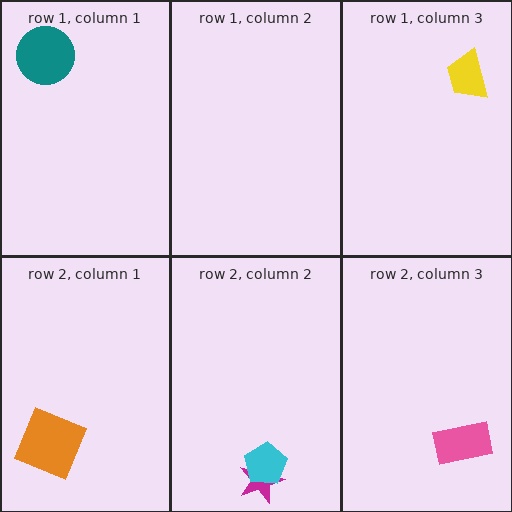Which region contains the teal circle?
The row 1, column 1 region.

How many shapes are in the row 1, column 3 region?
1.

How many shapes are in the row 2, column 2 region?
2.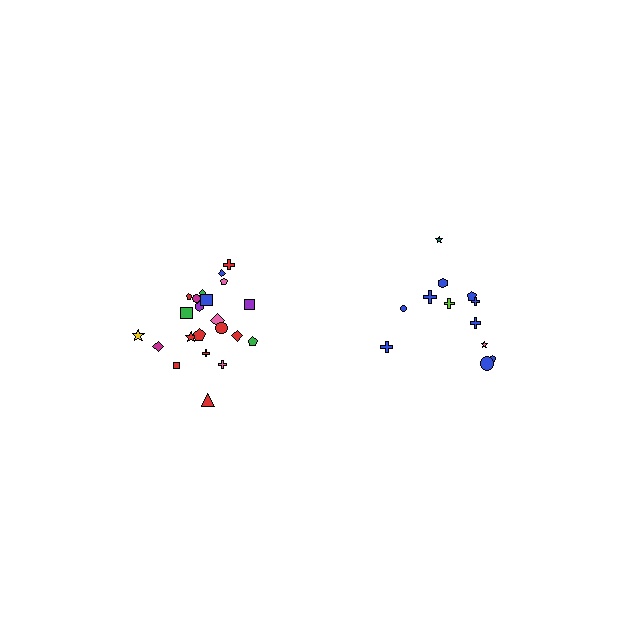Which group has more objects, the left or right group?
The left group.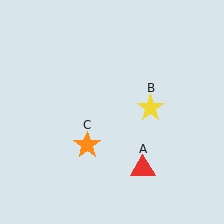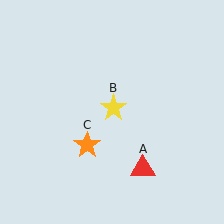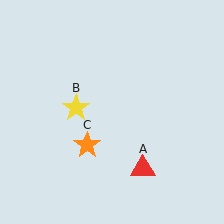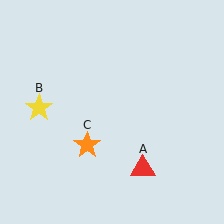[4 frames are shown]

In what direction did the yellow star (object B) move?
The yellow star (object B) moved left.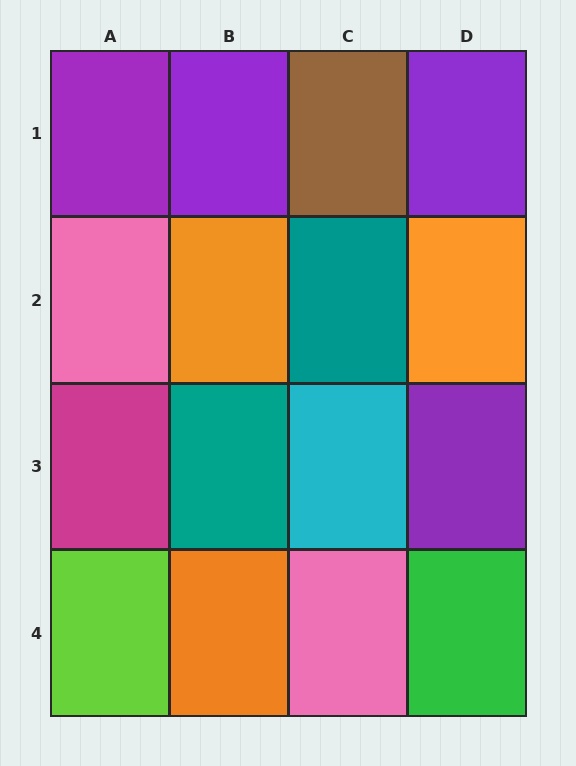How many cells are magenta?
1 cell is magenta.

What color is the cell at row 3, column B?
Teal.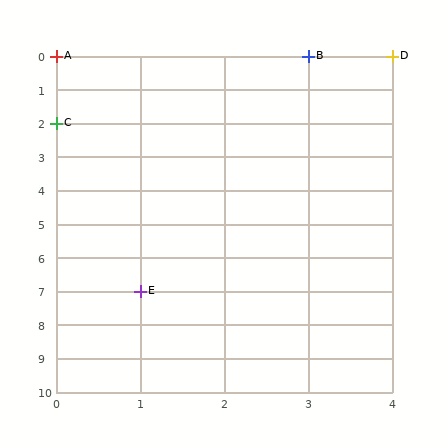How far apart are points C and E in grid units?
Points C and E are 1 column and 5 rows apart (about 5.1 grid units diagonally).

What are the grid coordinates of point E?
Point E is at grid coordinates (1, 7).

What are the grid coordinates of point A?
Point A is at grid coordinates (0, 0).